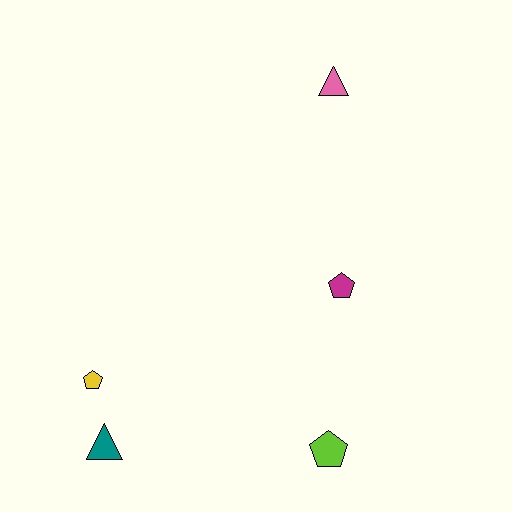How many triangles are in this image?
There are 2 triangles.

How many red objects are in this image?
There are no red objects.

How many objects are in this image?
There are 5 objects.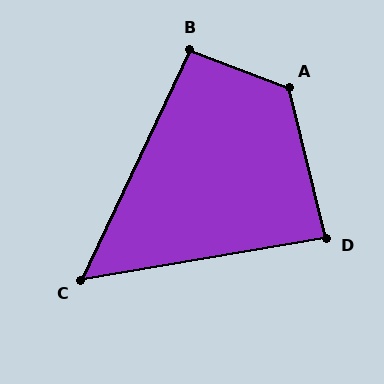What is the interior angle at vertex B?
Approximately 94 degrees (approximately right).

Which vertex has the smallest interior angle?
C, at approximately 55 degrees.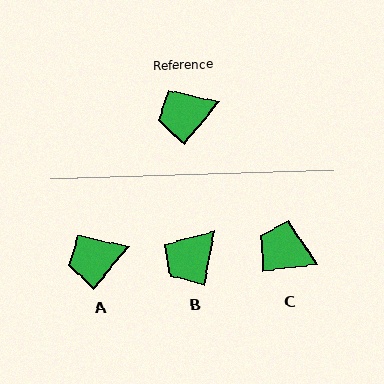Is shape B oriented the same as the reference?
No, it is off by about 28 degrees.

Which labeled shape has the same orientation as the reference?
A.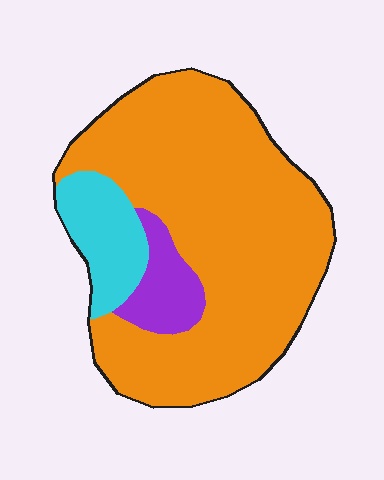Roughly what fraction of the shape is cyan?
Cyan covers about 15% of the shape.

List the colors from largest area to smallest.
From largest to smallest: orange, cyan, purple.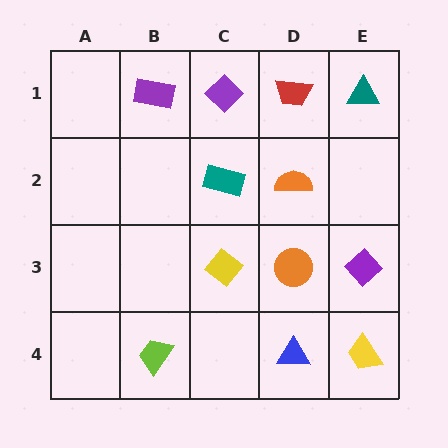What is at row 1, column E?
A teal triangle.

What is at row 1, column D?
A red trapezoid.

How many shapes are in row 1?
4 shapes.